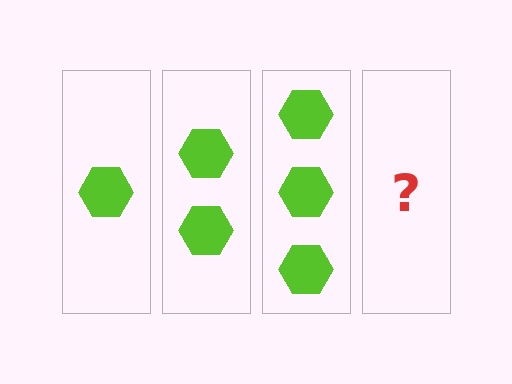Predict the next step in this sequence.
The next step is 4 hexagons.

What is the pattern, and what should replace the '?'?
The pattern is that each step adds one more hexagon. The '?' should be 4 hexagons.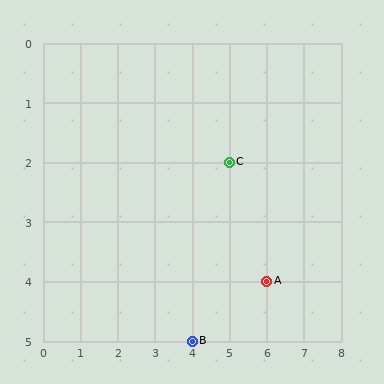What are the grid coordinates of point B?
Point B is at grid coordinates (4, 5).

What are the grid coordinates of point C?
Point C is at grid coordinates (5, 2).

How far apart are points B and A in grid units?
Points B and A are 2 columns and 1 row apart (about 2.2 grid units diagonally).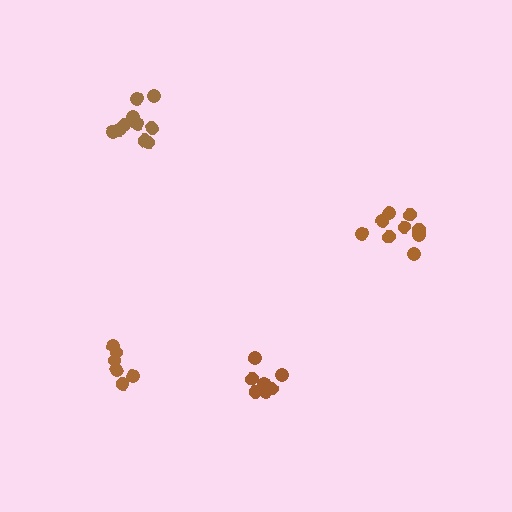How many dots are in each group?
Group 1: 10 dots, Group 2: 7 dots, Group 3: 10 dots, Group 4: 6 dots (33 total).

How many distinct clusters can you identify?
There are 4 distinct clusters.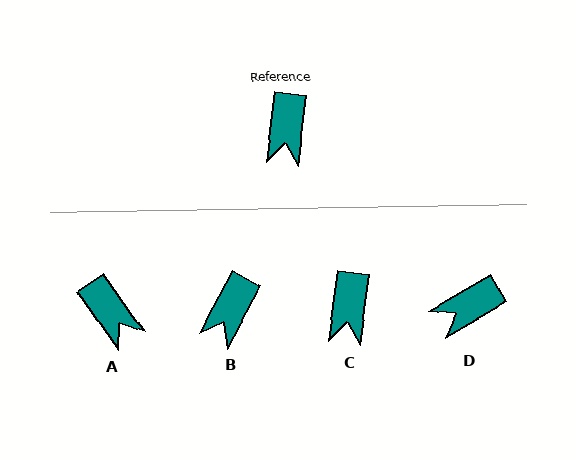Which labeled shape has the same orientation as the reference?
C.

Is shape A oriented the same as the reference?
No, it is off by about 42 degrees.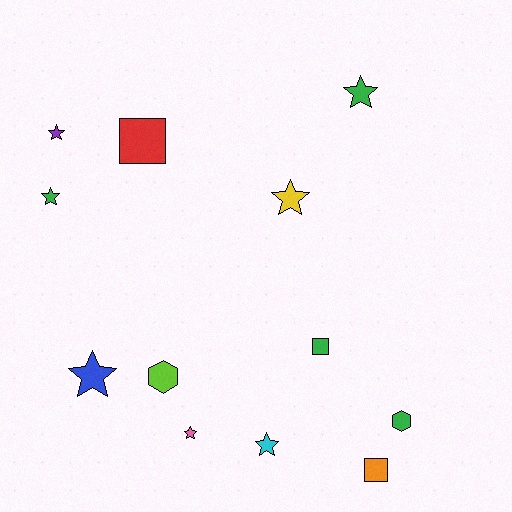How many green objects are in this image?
There are 4 green objects.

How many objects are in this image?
There are 12 objects.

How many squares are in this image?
There are 3 squares.